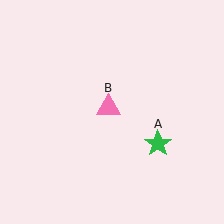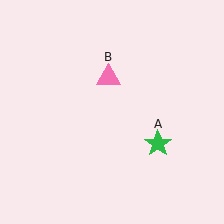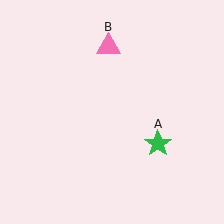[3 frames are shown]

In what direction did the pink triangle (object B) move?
The pink triangle (object B) moved up.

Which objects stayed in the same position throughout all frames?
Green star (object A) remained stationary.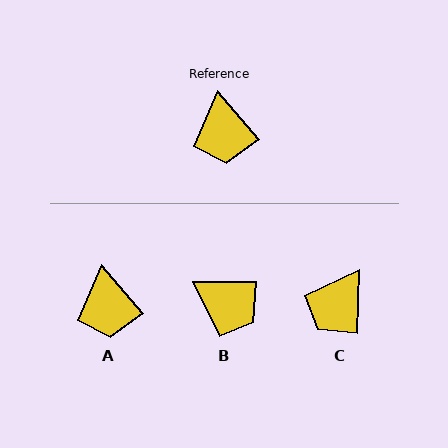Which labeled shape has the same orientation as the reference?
A.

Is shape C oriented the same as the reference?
No, it is off by about 42 degrees.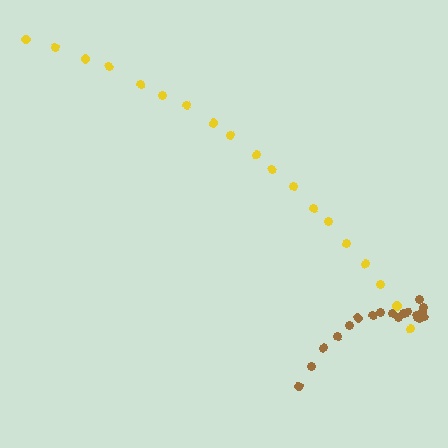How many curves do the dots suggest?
There are 2 distinct paths.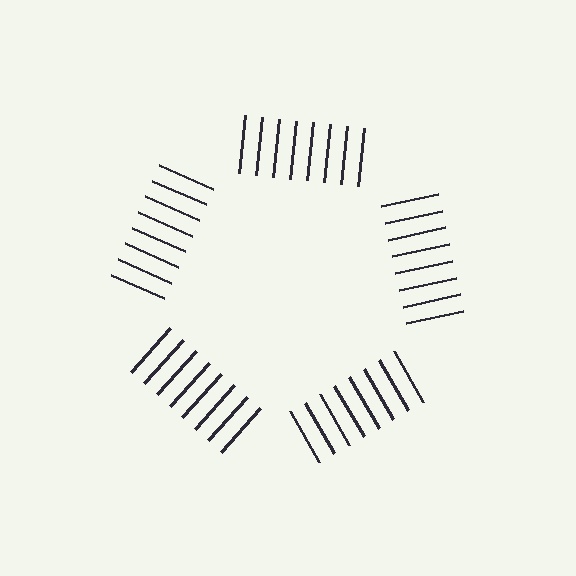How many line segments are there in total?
40 — 8 along each of the 5 edges.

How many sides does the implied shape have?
5 sides — the line-ends trace a pentagon.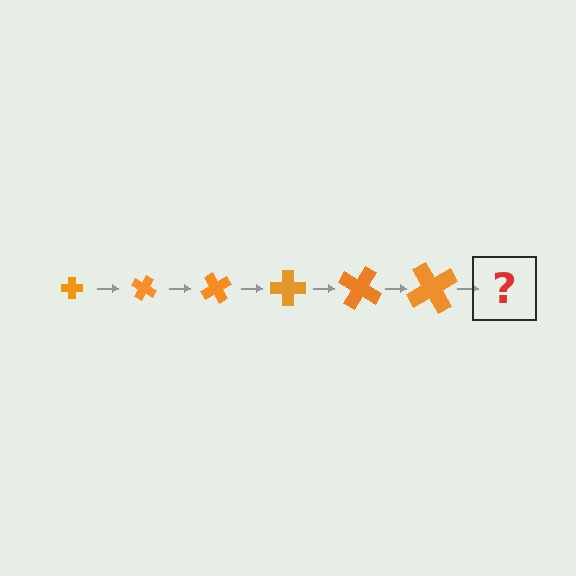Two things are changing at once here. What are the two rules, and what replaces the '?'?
The two rules are that the cross grows larger each step and it rotates 30 degrees each step. The '?' should be a cross, larger than the previous one and rotated 180 degrees from the start.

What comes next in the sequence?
The next element should be a cross, larger than the previous one and rotated 180 degrees from the start.